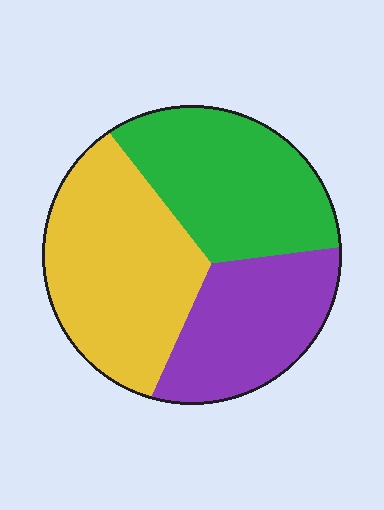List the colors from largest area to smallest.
From largest to smallest: yellow, green, purple.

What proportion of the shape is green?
Green covers roughly 35% of the shape.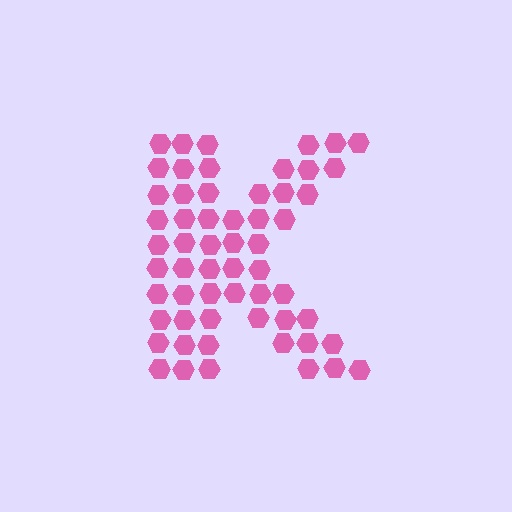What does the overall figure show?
The overall figure shows the letter K.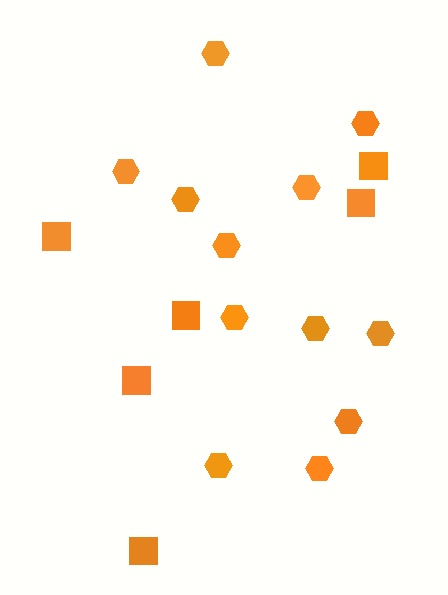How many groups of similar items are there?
There are 2 groups: one group of squares (6) and one group of hexagons (12).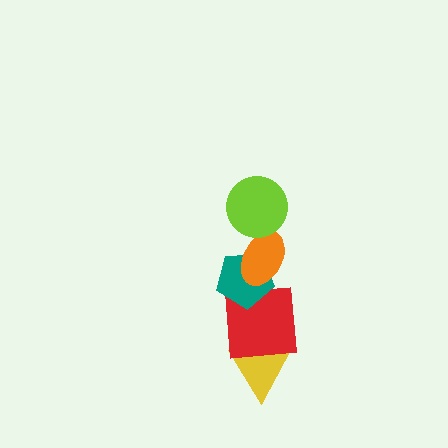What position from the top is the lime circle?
The lime circle is 1st from the top.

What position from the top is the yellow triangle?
The yellow triangle is 5th from the top.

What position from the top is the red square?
The red square is 4th from the top.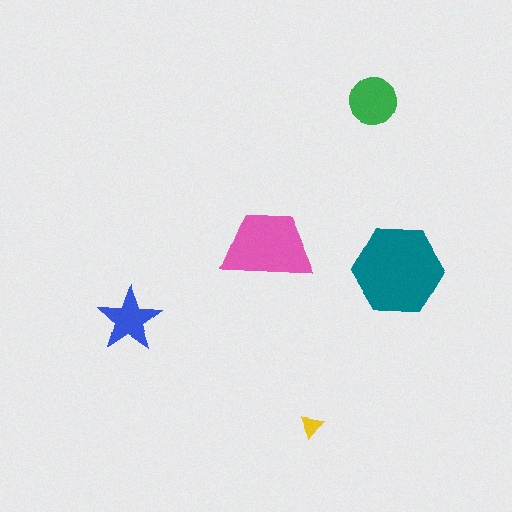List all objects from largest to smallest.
The teal hexagon, the pink trapezoid, the green circle, the blue star, the yellow triangle.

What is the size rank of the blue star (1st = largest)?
4th.